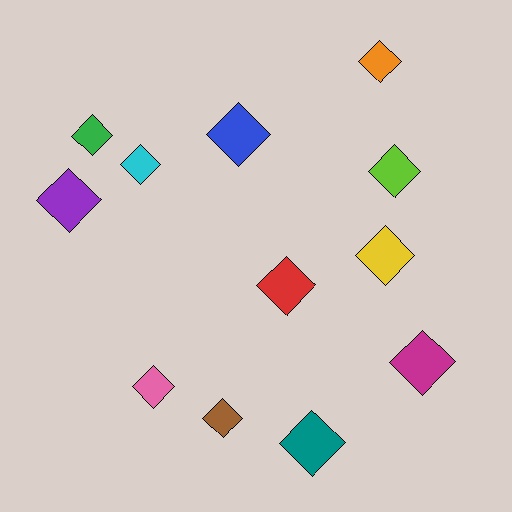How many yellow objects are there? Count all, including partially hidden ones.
There is 1 yellow object.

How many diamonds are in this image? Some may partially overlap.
There are 12 diamonds.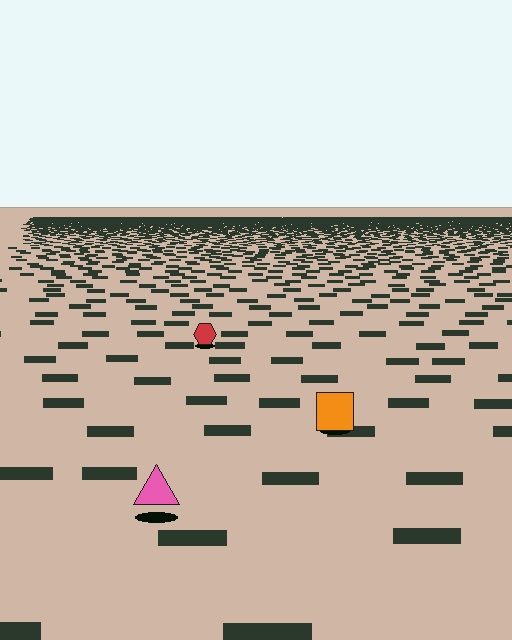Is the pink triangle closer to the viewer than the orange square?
Yes. The pink triangle is closer — you can tell from the texture gradient: the ground texture is coarser near it.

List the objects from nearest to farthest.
From nearest to farthest: the pink triangle, the orange square, the red hexagon.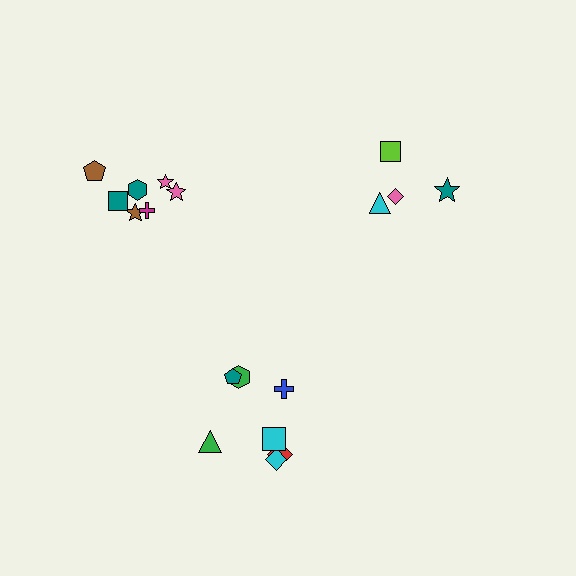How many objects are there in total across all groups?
There are 18 objects.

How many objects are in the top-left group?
There are 7 objects.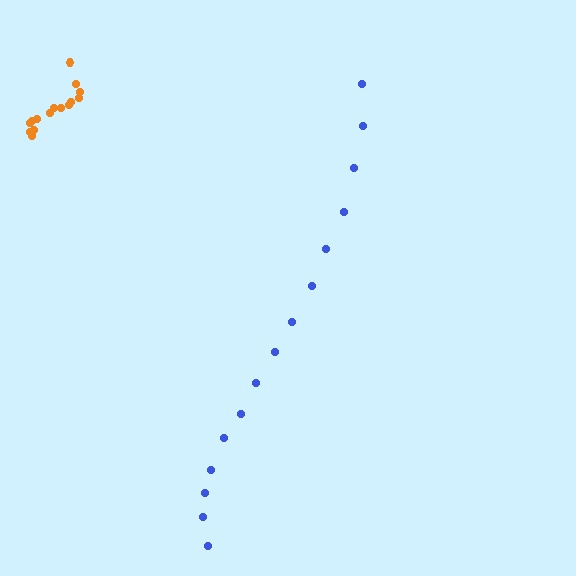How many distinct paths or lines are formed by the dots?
There are 2 distinct paths.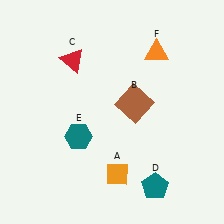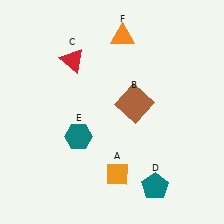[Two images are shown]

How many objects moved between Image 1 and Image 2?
1 object moved between the two images.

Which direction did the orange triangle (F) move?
The orange triangle (F) moved left.